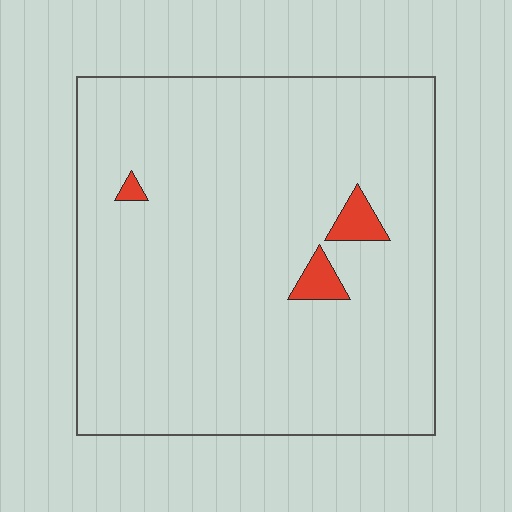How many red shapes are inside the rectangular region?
3.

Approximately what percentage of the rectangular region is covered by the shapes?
Approximately 5%.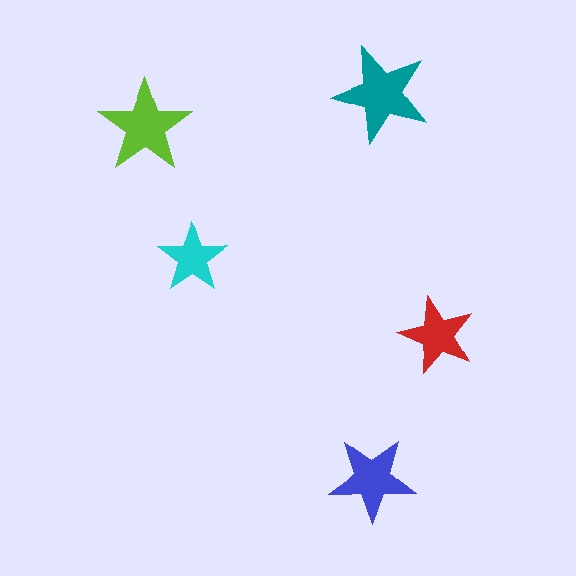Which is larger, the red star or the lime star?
The lime one.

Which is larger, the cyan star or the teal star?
The teal one.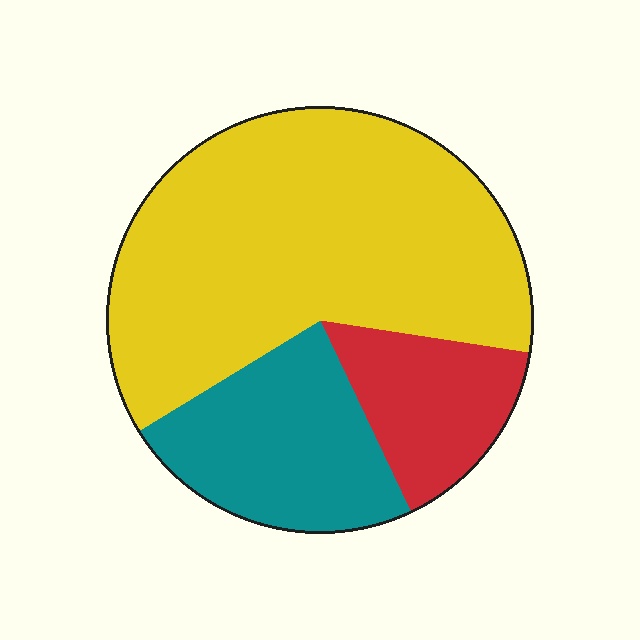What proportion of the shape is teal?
Teal covers roughly 25% of the shape.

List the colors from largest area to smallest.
From largest to smallest: yellow, teal, red.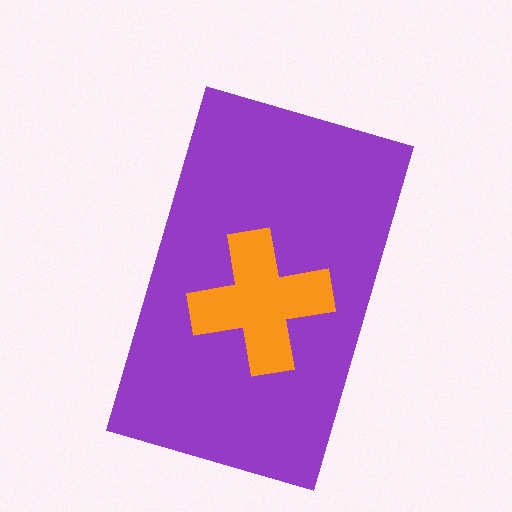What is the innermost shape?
The orange cross.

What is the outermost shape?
The purple rectangle.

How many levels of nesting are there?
2.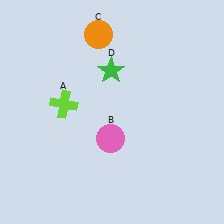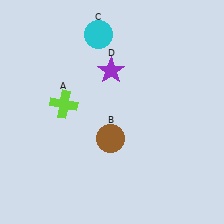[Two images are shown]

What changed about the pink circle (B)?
In Image 1, B is pink. In Image 2, it changed to brown.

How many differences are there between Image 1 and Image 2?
There are 3 differences between the two images.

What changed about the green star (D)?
In Image 1, D is green. In Image 2, it changed to purple.